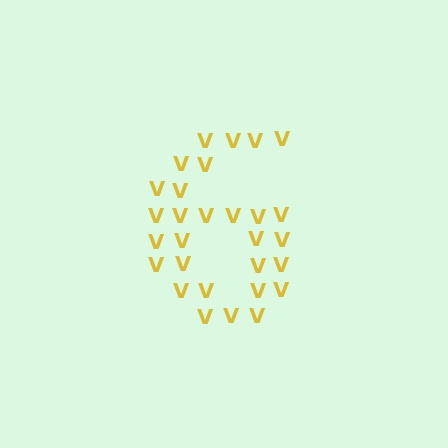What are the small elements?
The small elements are letter V's.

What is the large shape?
The large shape is the digit 6.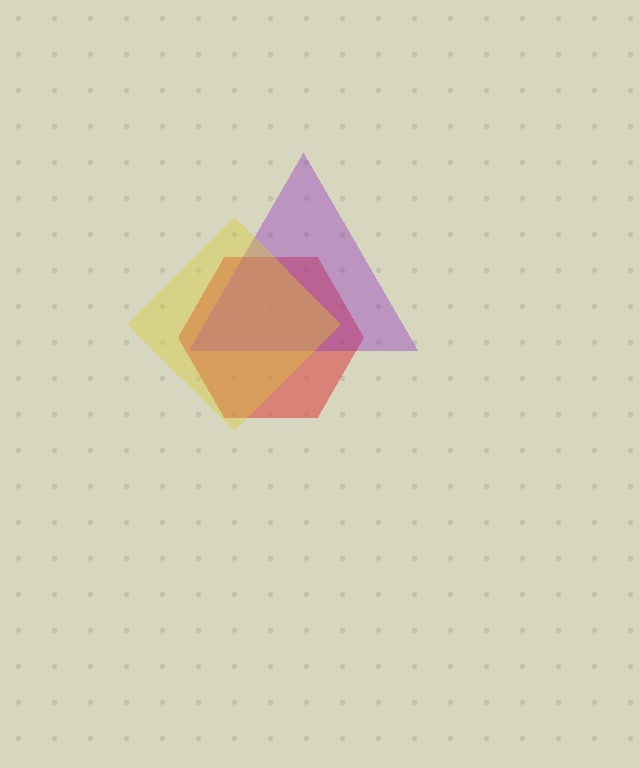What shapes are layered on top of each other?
The layered shapes are: a red hexagon, a purple triangle, a yellow diamond.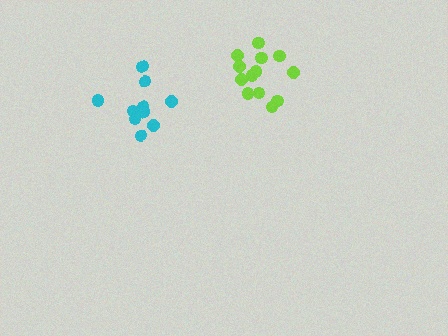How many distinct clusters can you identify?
There are 2 distinct clusters.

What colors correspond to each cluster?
The clusters are colored: cyan, lime.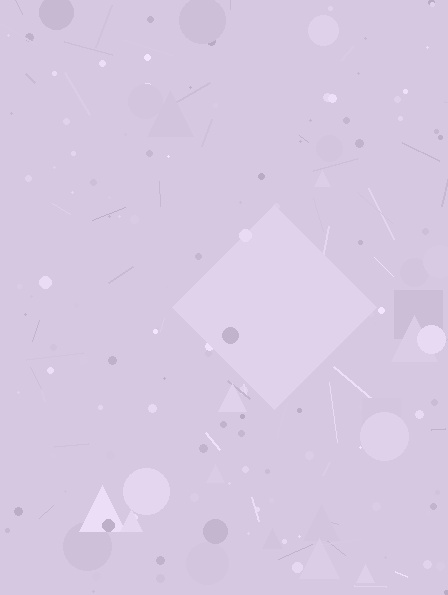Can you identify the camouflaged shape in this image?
The camouflaged shape is a diamond.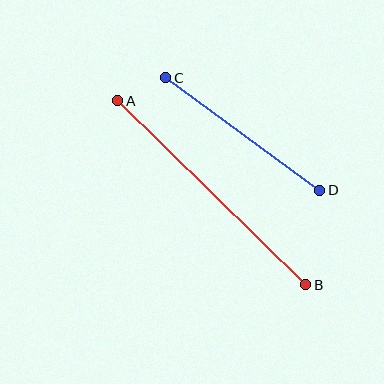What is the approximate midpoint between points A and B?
The midpoint is at approximately (212, 193) pixels.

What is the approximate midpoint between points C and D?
The midpoint is at approximately (243, 134) pixels.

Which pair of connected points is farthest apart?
Points A and B are farthest apart.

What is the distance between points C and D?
The distance is approximately 191 pixels.